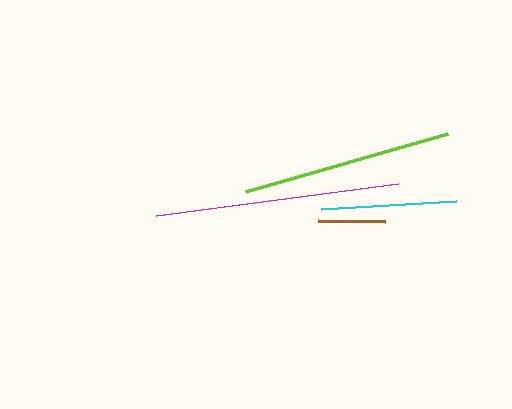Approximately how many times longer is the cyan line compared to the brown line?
The cyan line is approximately 2.0 times the length of the brown line.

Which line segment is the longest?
The magenta line is the longest at approximately 244 pixels.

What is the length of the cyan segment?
The cyan segment is approximately 135 pixels long.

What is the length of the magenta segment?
The magenta segment is approximately 244 pixels long.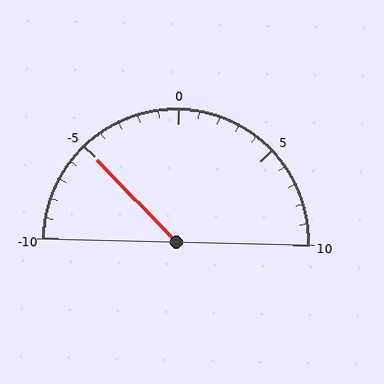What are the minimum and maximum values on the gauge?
The gauge ranges from -10 to 10.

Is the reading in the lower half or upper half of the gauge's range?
The reading is in the lower half of the range (-10 to 10).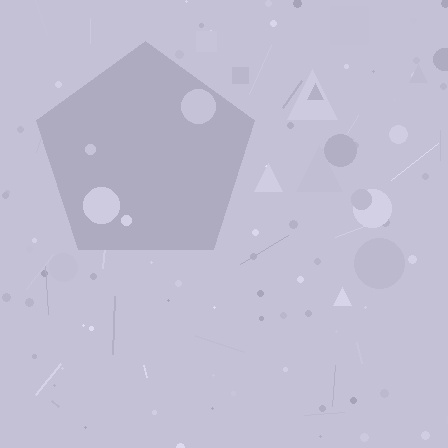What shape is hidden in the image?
A pentagon is hidden in the image.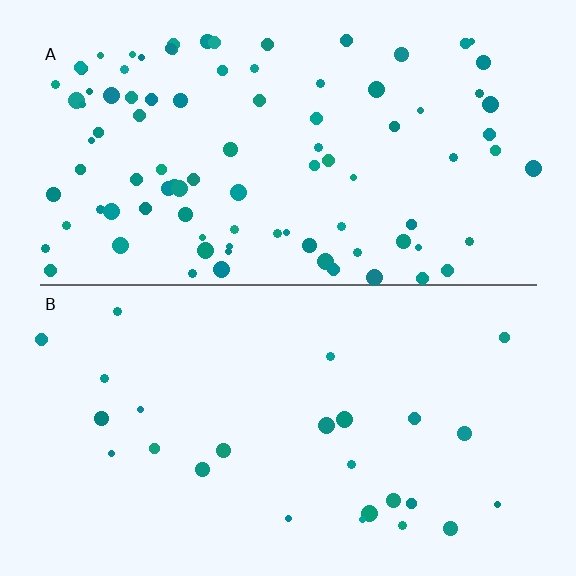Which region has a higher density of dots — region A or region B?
A (the top).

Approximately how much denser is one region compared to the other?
Approximately 3.7× — region A over region B.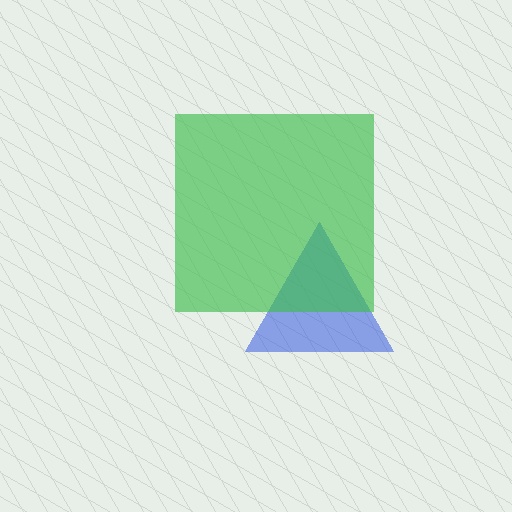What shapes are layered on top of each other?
The layered shapes are: a blue triangle, a green square.